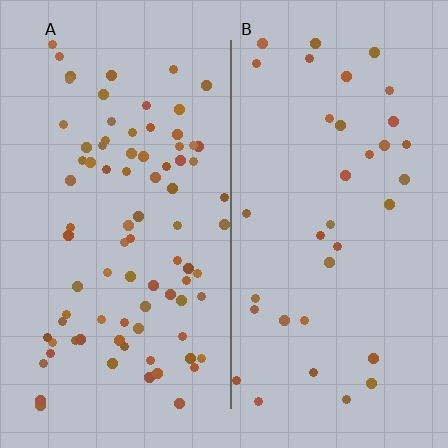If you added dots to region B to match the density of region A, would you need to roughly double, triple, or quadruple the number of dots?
Approximately double.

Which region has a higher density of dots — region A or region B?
A (the left).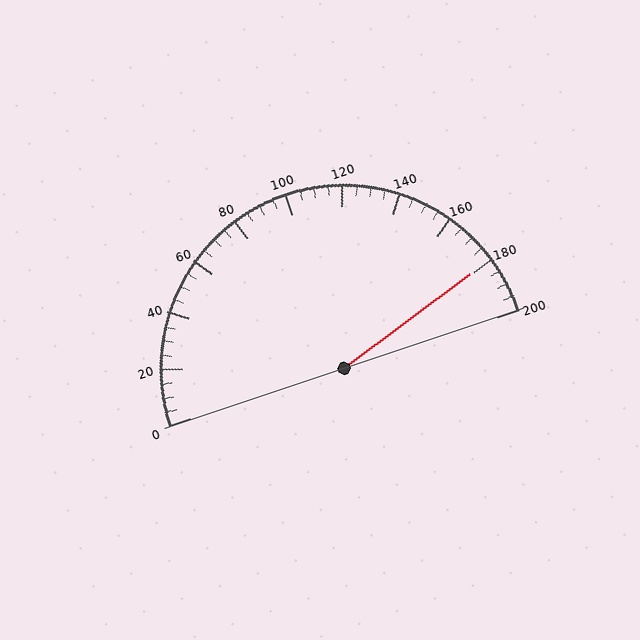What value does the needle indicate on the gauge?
The needle indicates approximately 180.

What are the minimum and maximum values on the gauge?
The gauge ranges from 0 to 200.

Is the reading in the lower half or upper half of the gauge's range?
The reading is in the upper half of the range (0 to 200).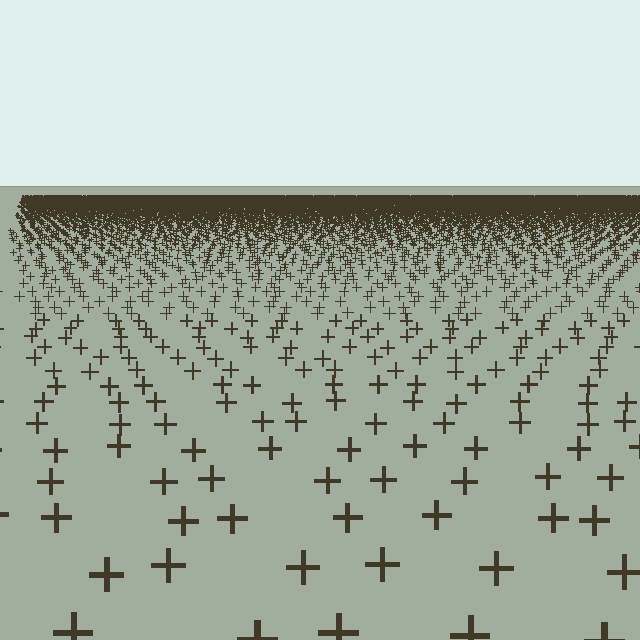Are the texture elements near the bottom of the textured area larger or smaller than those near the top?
Larger. Near the bottom, elements are closer to the viewer and appear at a bigger on-screen size.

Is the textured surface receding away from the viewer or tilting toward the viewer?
The surface is receding away from the viewer. Texture elements get smaller and denser toward the top.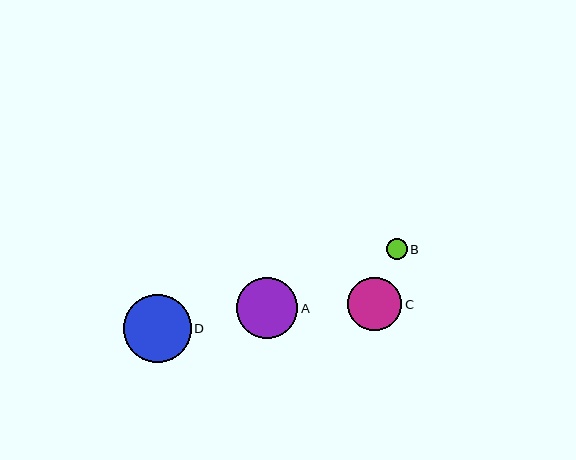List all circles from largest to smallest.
From largest to smallest: D, A, C, B.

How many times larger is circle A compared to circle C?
Circle A is approximately 1.1 times the size of circle C.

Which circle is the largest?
Circle D is the largest with a size of approximately 68 pixels.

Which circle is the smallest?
Circle B is the smallest with a size of approximately 20 pixels.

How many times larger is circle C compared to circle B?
Circle C is approximately 2.6 times the size of circle B.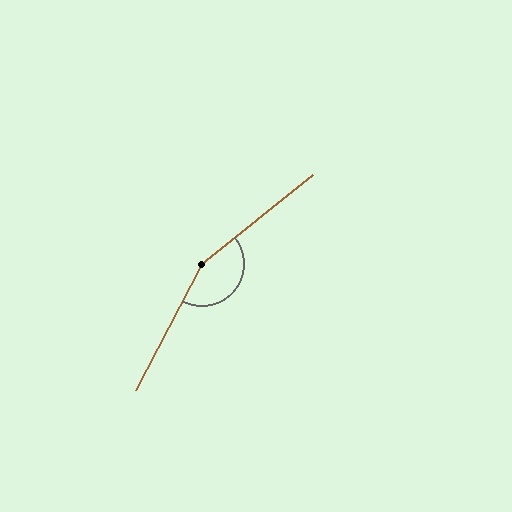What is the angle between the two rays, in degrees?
Approximately 156 degrees.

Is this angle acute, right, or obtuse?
It is obtuse.